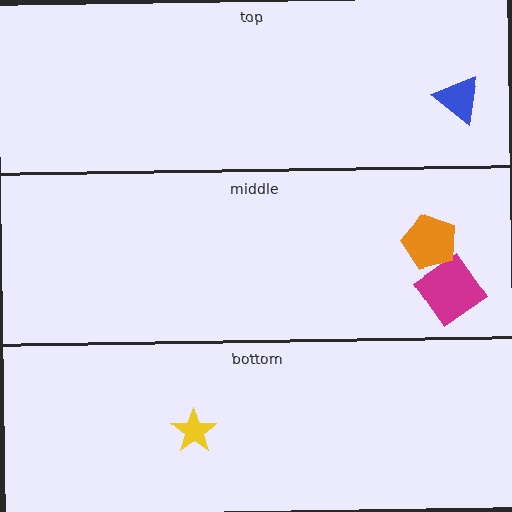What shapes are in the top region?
The blue triangle.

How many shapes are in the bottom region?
1.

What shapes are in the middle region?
The magenta diamond, the orange pentagon.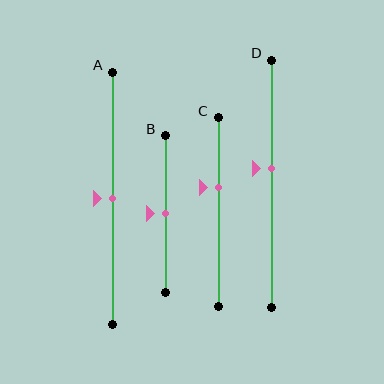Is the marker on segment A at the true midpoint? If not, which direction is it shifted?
Yes, the marker on segment A is at the true midpoint.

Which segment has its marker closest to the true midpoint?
Segment A has its marker closest to the true midpoint.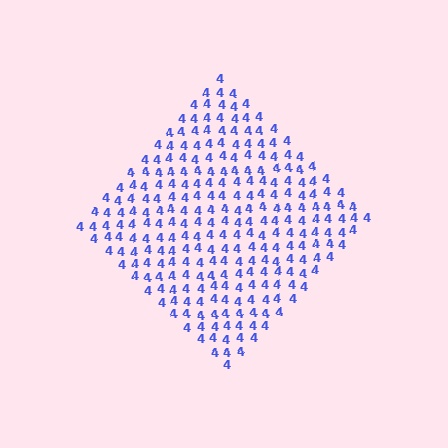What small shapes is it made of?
It is made of small digit 4's.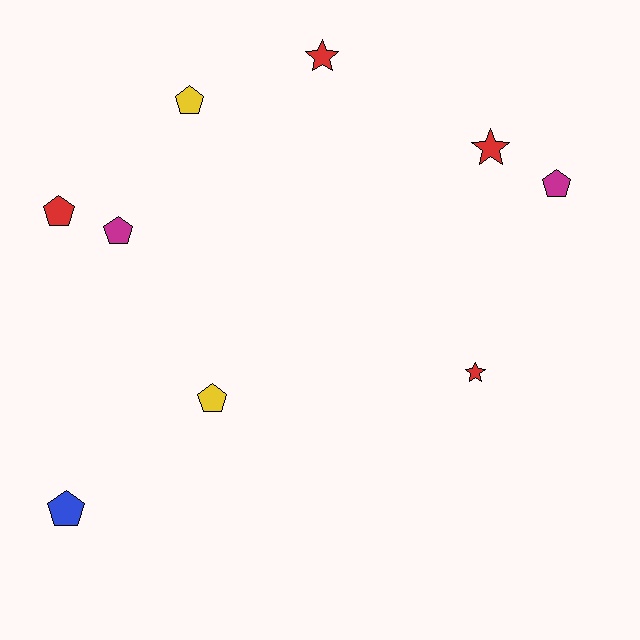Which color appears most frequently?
Red, with 4 objects.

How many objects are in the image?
There are 9 objects.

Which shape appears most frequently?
Pentagon, with 6 objects.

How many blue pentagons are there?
There is 1 blue pentagon.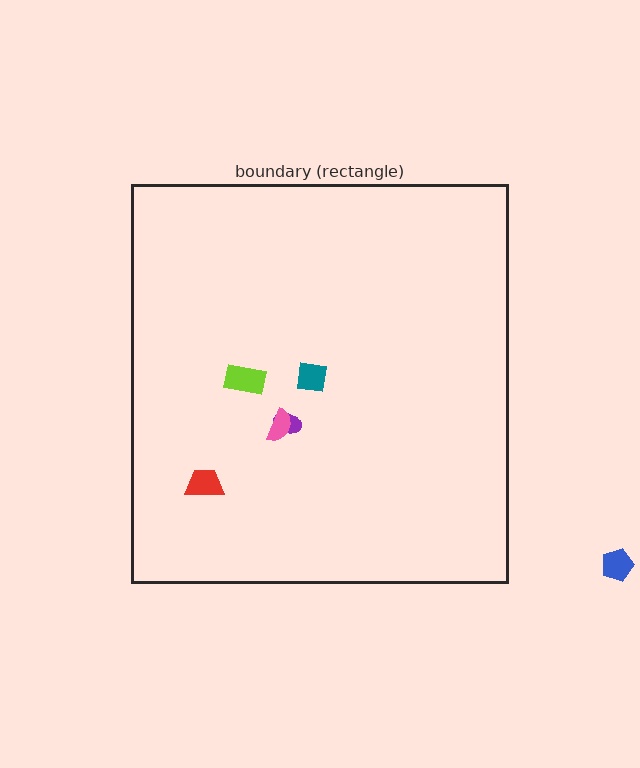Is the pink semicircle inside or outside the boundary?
Inside.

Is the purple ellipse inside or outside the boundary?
Inside.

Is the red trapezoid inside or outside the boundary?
Inside.